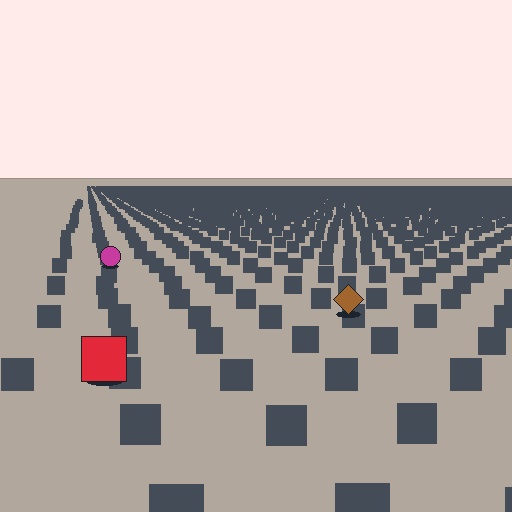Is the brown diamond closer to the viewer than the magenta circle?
Yes. The brown diamond is closer — you can tell from the texture gradient: the ground texture is coarser near it.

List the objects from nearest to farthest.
From nearest to farthest: the red square, the brown diamond, the magenta circle.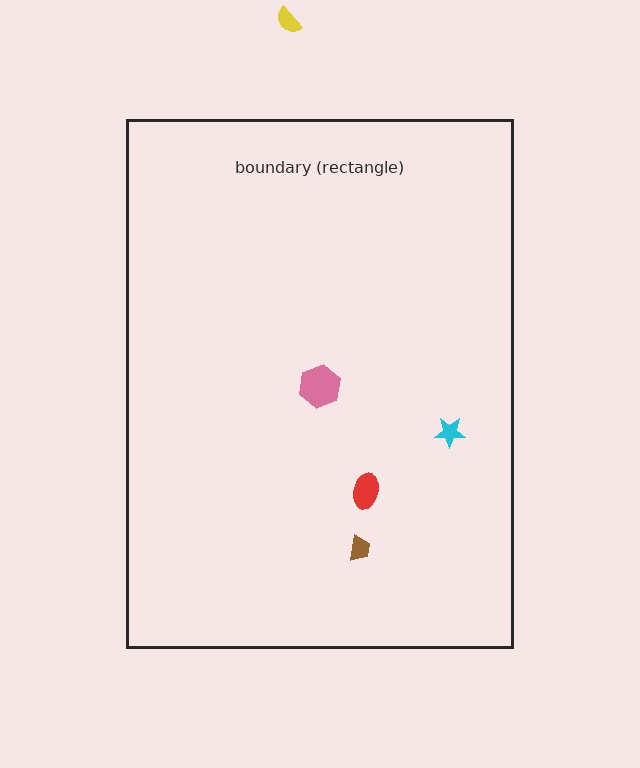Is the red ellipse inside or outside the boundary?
Inside.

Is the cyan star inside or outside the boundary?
Inside.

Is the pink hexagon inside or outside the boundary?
Inside.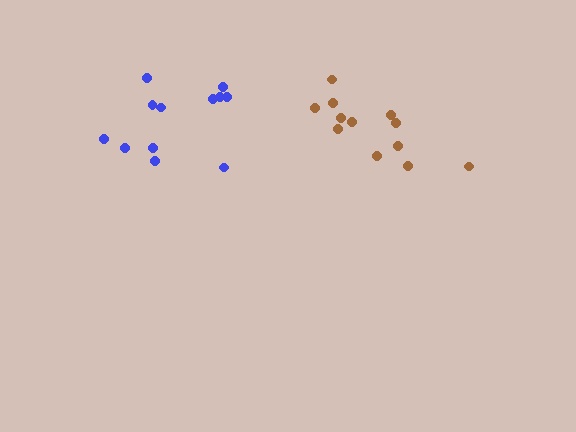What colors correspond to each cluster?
The clusters are colored: blue, brown.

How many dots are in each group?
Group 1: 12 dots, Group 2: 12 dots (24 total).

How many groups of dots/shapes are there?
There are 2 groups.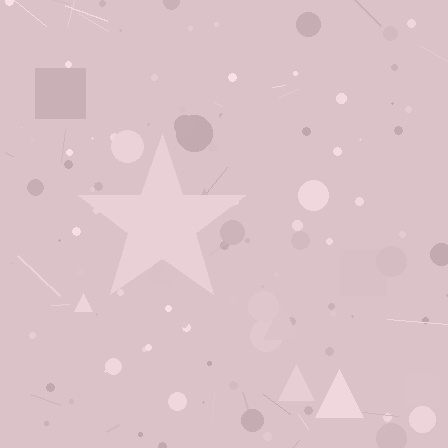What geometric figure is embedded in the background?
A star is embedded in the background.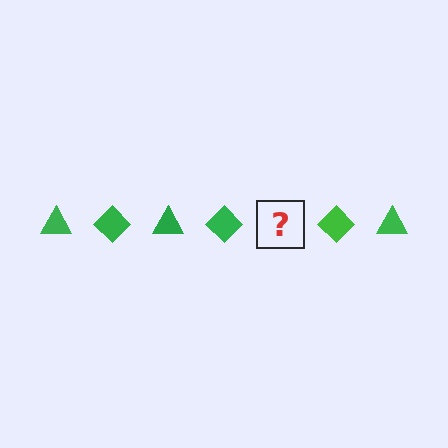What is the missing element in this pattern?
The missing element is a green triangle.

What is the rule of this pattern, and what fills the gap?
The rule is that the pattern cycles through triangle, diamond shapes in green. The gap should be filled with a green triangle.